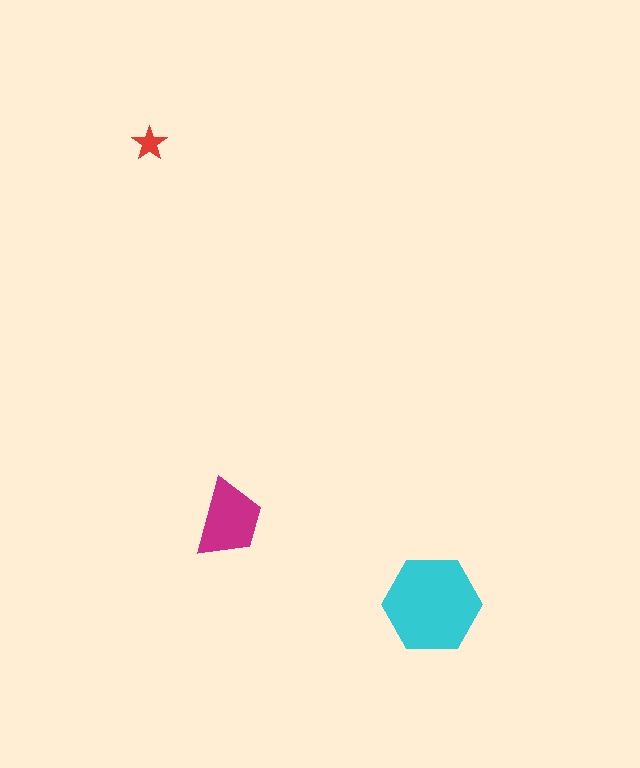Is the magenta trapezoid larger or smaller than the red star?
Larger.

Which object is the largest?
The cyan hexagon.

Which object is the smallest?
The red star.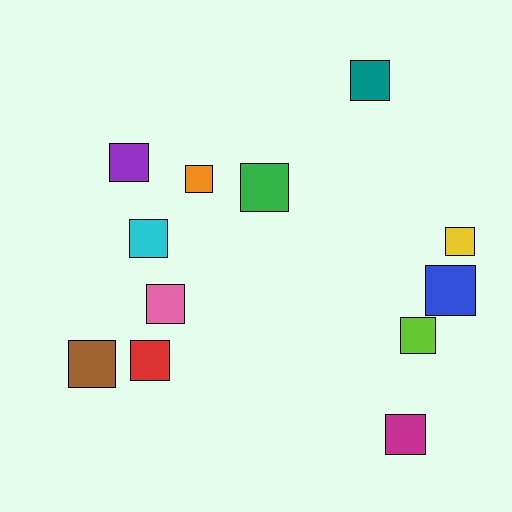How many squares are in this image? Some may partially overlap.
There are 12 squares.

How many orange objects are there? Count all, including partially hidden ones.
There is 1 orange object.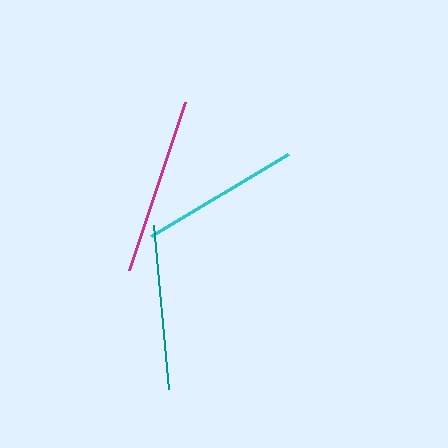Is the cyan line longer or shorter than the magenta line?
The magenta line is longer than the cyan line.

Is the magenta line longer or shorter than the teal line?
The magenta line is longer than the teal line.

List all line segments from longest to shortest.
From longest to shortest: magenta, teal, cyan.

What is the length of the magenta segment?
The magenta segment is approximately 177 pixels long.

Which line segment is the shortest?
The cyan line is the shortest at approximately 160 pixels.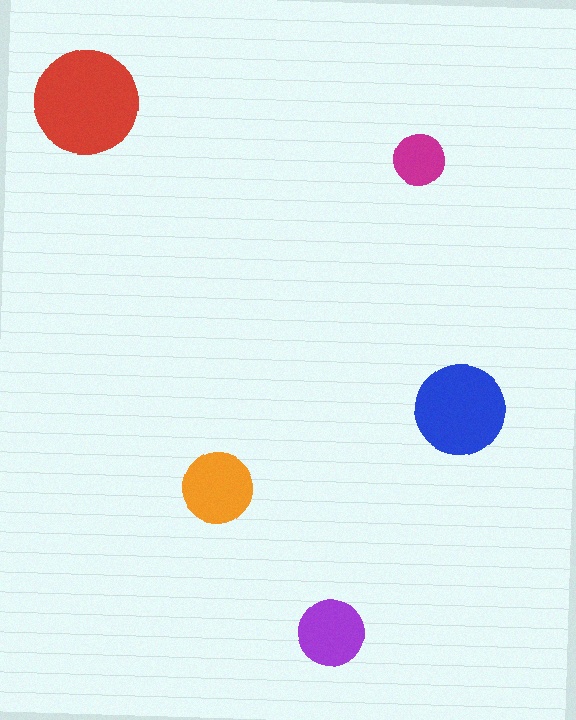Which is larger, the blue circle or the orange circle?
The blue one.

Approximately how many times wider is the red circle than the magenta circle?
About 2 times wider.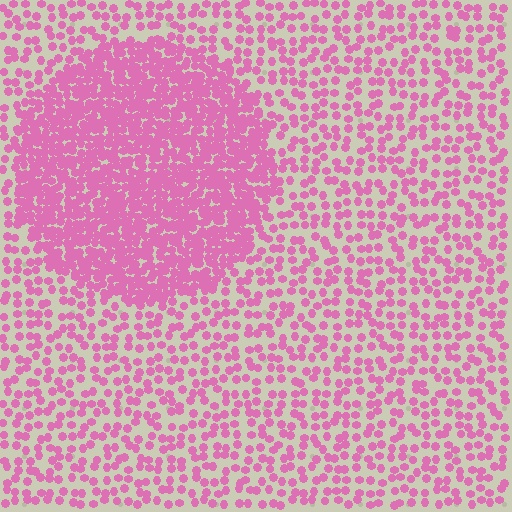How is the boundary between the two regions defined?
The boundary is defined by a change in element density (approximately 2.4x ratio). All elements are the same color, size, and shape.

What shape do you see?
I see a circle.